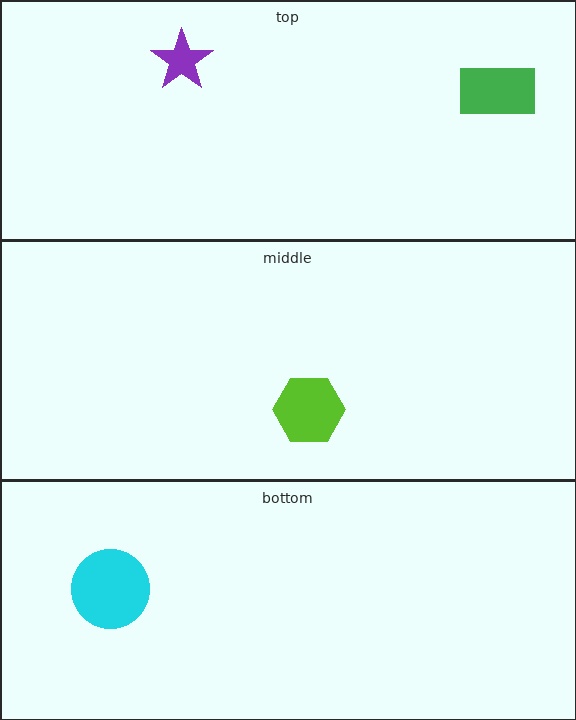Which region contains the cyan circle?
The bottom region.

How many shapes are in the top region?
2.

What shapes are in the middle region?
The lime hexagon.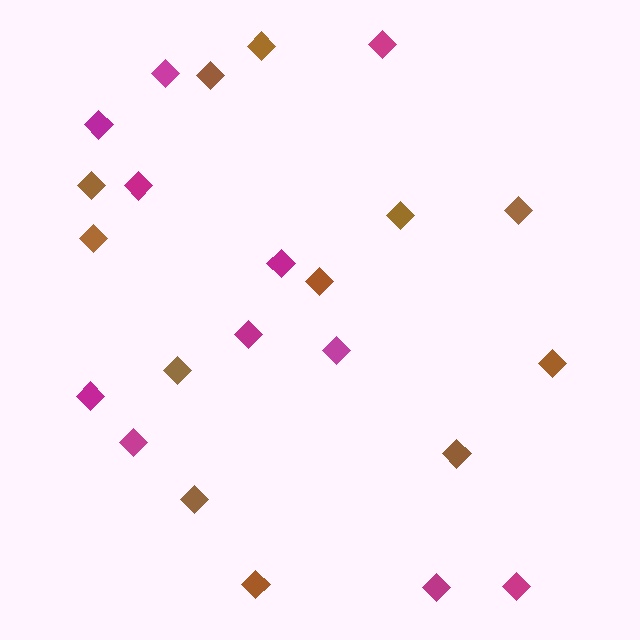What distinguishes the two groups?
There are 2 groups: one group of magenta diamonds (11) and one group of brown diamonds (12).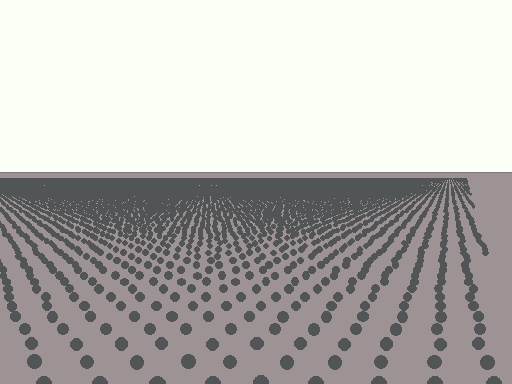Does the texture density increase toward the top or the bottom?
Density increases toward the top.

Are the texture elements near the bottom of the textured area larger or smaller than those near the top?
Larger. Near the bottom, elements are closer to the viewer and appear at a bigger on-screen size.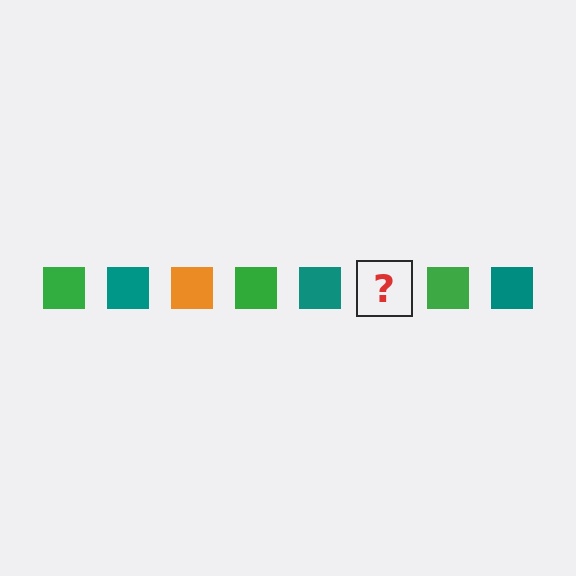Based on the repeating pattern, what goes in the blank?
The blank should be an orange square.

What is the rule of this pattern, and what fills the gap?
The rule is that the pattern cycles through green, teal, orange squares. The gap should be filled with an orange square.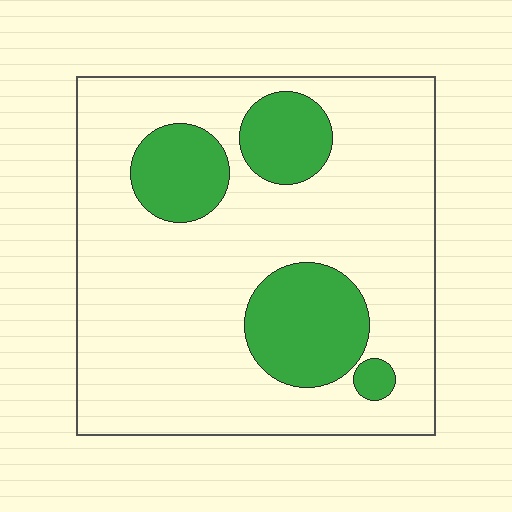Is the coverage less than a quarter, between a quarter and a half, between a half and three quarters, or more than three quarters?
Less than a quarter.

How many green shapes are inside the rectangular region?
4.